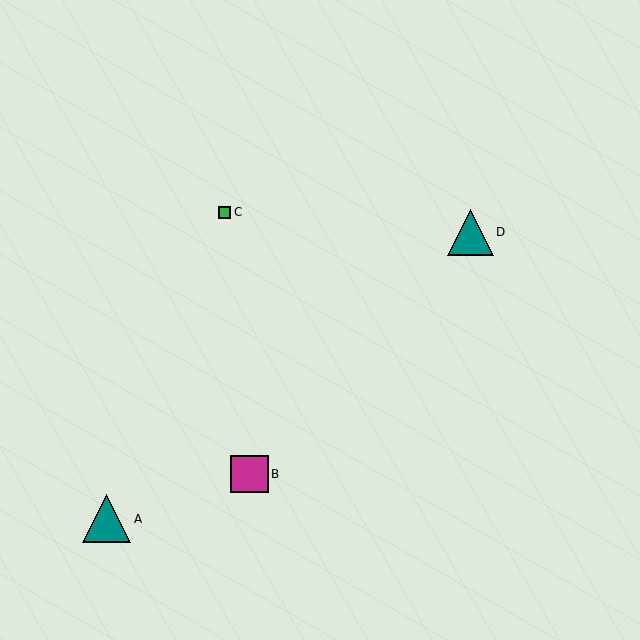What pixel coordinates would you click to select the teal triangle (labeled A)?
Click at (107, 519) to select the teal triangle A.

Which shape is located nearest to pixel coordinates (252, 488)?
The magenta square (labeled B) at (250, 474) is nearest to that location.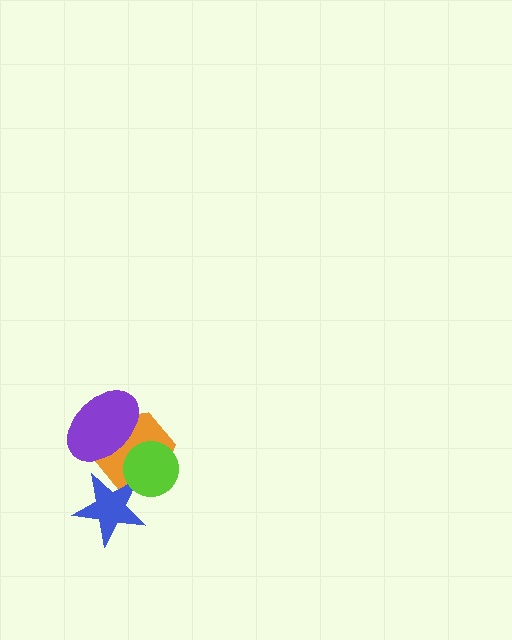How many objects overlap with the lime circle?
2 objects overlap with the lime circle.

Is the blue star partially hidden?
Yes, it is partially covered by another shape.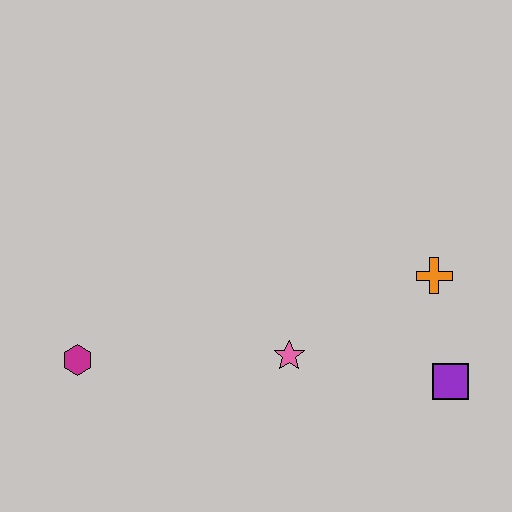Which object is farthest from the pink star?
The magenta hexagon is farthest from the pink star.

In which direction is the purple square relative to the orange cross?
The purple square is below the orange cross.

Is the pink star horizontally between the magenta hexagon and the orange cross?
Yes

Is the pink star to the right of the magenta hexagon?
Yes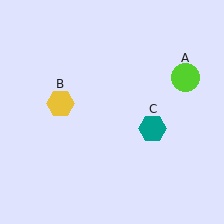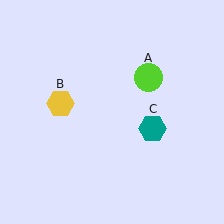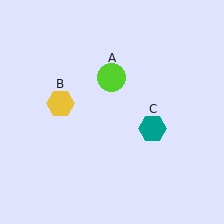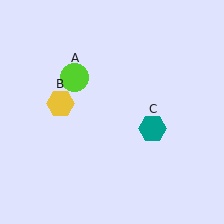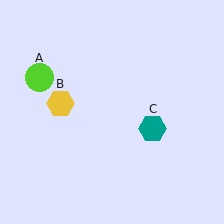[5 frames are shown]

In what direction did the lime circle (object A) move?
The lime circle (object A) moved left.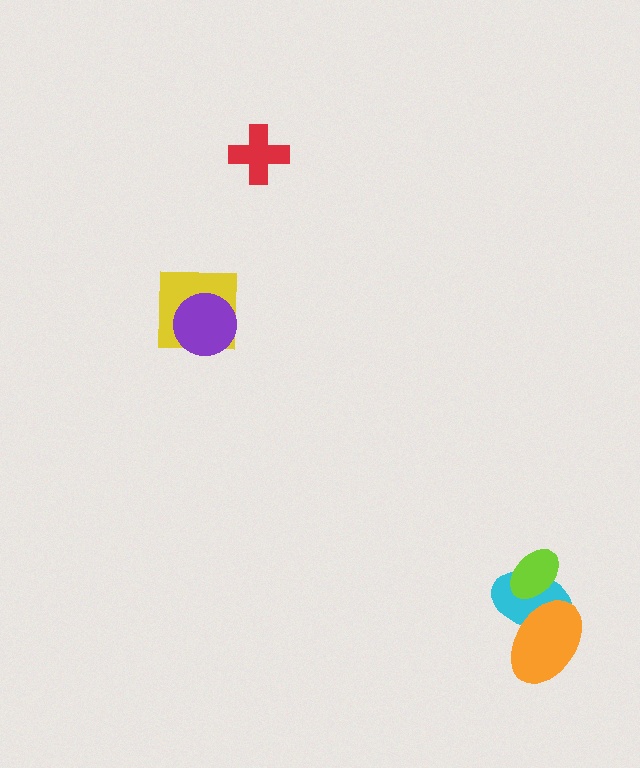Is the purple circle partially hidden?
No, no other shape covers it.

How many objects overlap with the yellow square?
1 object overlaps with the yellow square.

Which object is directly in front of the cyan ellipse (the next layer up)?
The lime ellipse is directly in front of the cyan ellipse.